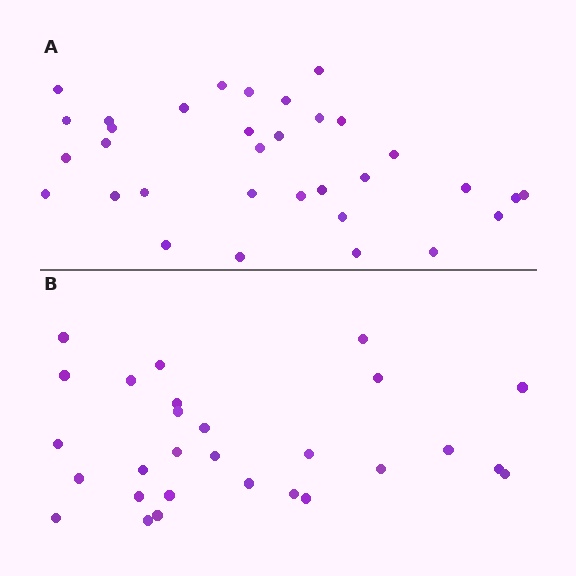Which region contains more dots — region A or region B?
Region A (the top region) has more dots.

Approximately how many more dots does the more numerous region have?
Region A has about 5 more dots than region B.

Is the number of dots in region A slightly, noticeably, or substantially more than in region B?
Region A has only slightly more — the two regions are fairly close. The ratio is roughly 1.2 to 1.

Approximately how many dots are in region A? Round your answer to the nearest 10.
About 30 dots. (The exact count is 33, which rounds to 30.)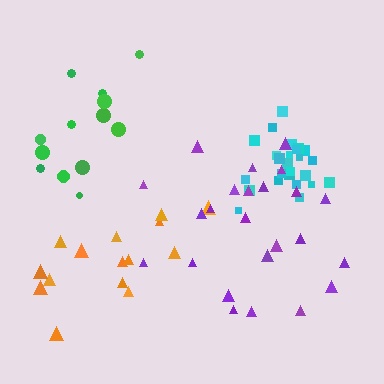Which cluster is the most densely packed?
Cyan.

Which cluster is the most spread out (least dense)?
Green.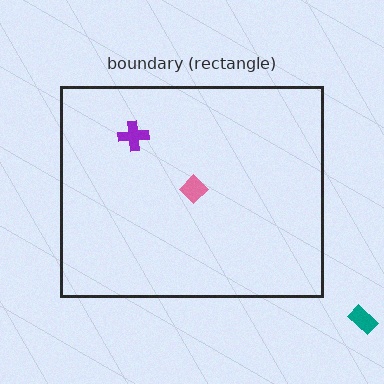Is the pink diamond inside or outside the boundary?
Inside.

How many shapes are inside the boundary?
2 inside, 1 outside.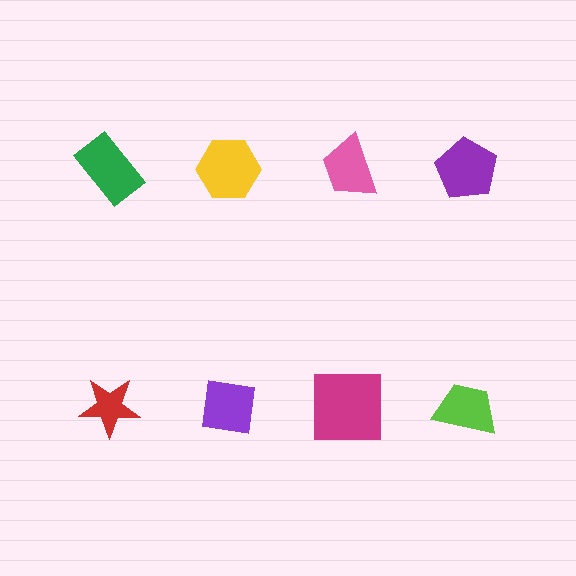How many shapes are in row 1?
4 shapes.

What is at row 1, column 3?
A pink trapezoid.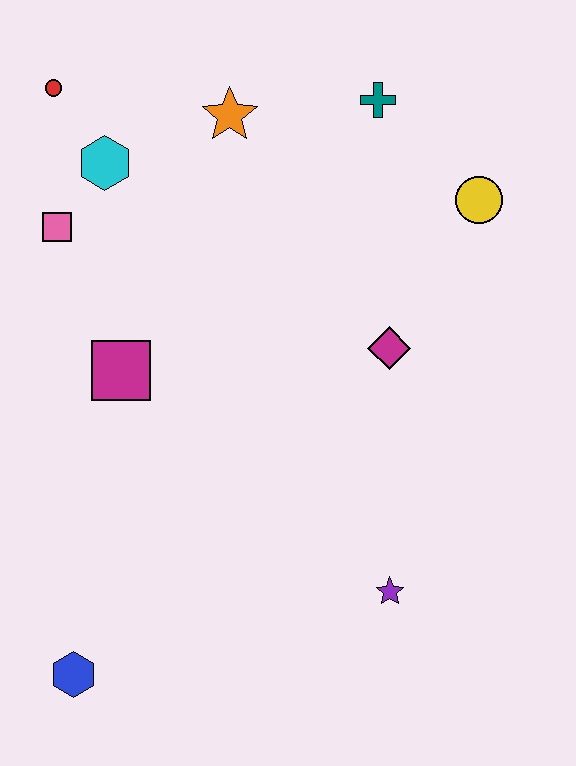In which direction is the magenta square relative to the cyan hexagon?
The magenta square is below the cyan hexagon.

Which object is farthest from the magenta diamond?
The blue hexagon is farthest from the magenta diamond.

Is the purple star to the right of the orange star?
Yes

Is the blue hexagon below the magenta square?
Yes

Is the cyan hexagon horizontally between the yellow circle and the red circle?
Yes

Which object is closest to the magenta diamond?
The yellow circle is closest to the magenta diamond.